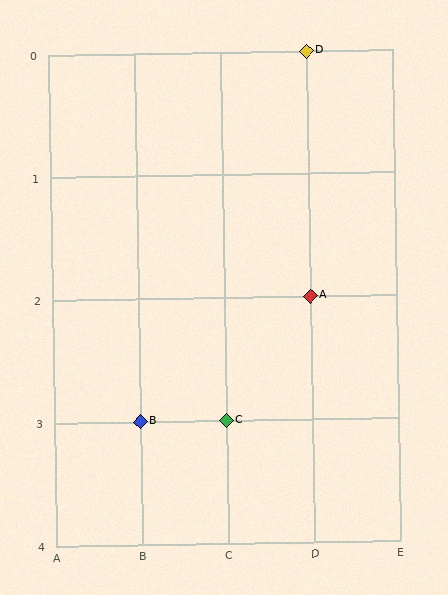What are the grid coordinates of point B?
Point B is at grid coordinates (B, 3).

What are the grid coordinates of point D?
Point D is at grid coordinates (D, 0).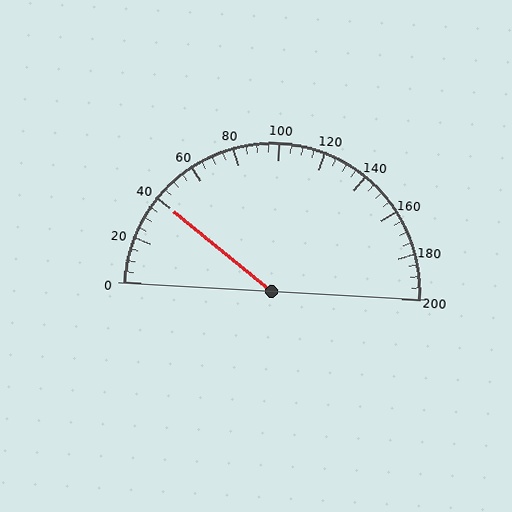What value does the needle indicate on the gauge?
The needle indicates approximately 40.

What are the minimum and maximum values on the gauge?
The gauge ranges from 0 to 200.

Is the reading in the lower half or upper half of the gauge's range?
The reading is in the lower half of the range (0 to 200).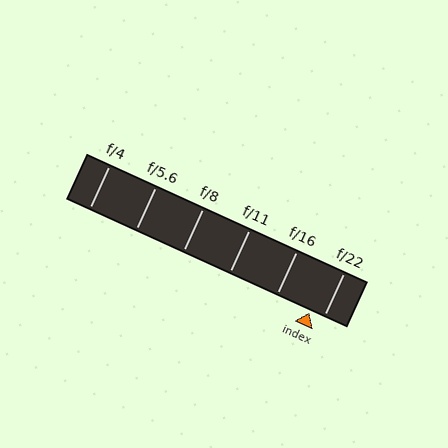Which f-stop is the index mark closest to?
The index mark is closest to f/22.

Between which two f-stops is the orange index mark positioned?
The index mark is between f/16 and f/22.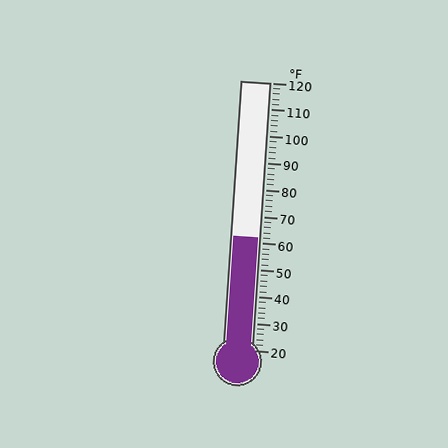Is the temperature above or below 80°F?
The temperature is below 80°F.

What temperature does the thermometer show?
The thermometer shows approximately 62°F.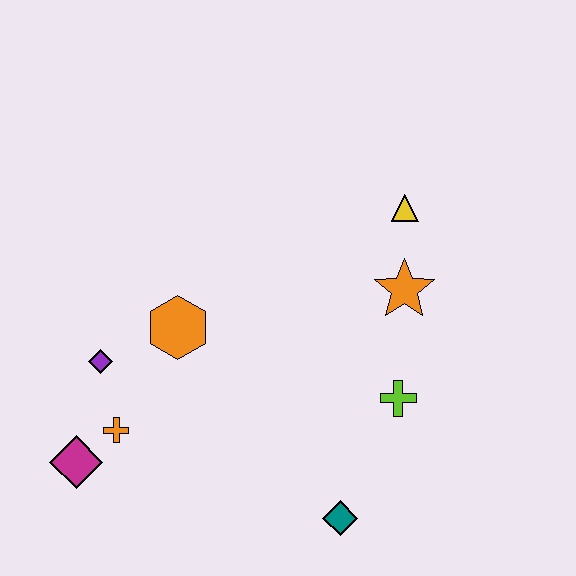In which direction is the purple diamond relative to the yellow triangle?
The purple diamond is to the left of the yellow triangle.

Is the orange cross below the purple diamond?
Yes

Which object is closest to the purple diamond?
The orange cross is closest to the purple diamond.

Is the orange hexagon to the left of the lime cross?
Yes